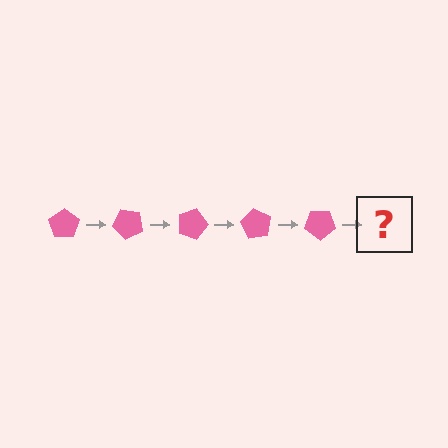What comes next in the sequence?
The next element should be a pink pentagon rotated 225 degrees.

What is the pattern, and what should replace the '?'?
The pattern is that the pentagon rotates 45 degrees each step. The '?' should be a pink pentagon rotated 225 degrees.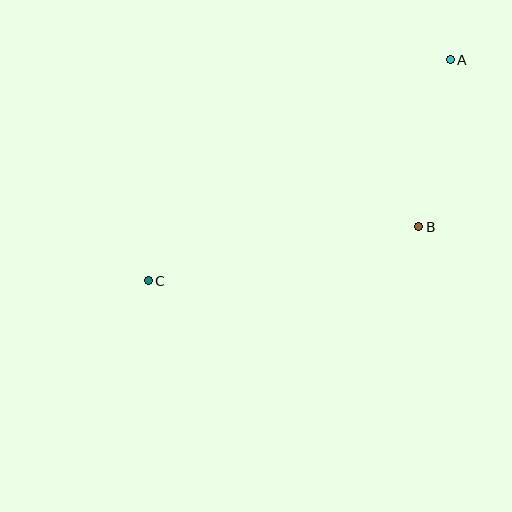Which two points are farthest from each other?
Points A and C are farthest from each other.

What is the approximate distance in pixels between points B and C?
The distance between B and C is approximately 276 pixels.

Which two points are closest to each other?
Points A and B are closest to each other.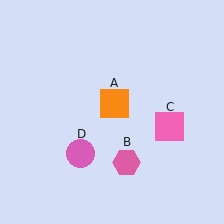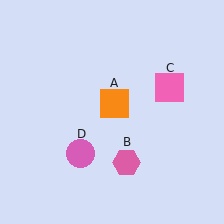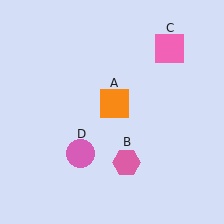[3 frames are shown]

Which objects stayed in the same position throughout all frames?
Orange square (object A) and pink hexagon (object B) and pink circle (object D) remained stationary.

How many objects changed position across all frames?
1 object changed position: pink square (object C).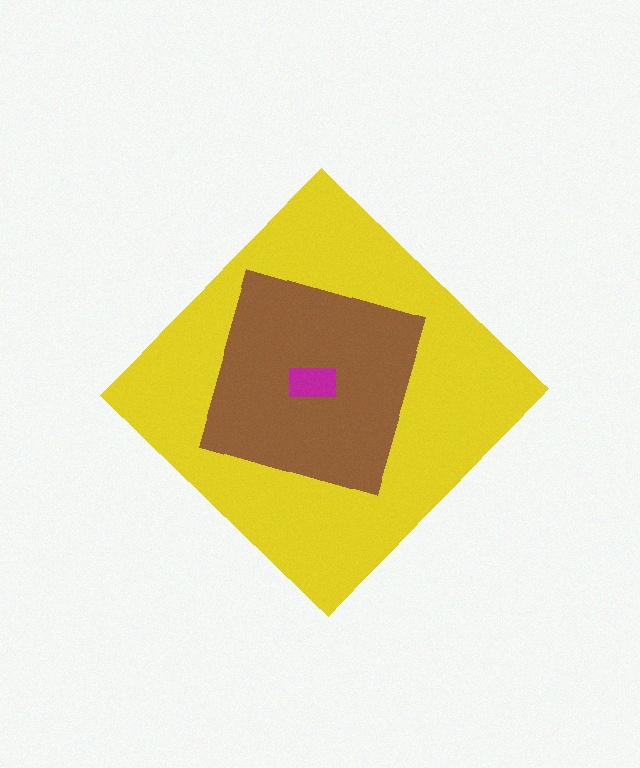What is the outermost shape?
The yellow diamond.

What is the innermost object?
The magenta rectangle.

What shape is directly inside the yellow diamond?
The brown square.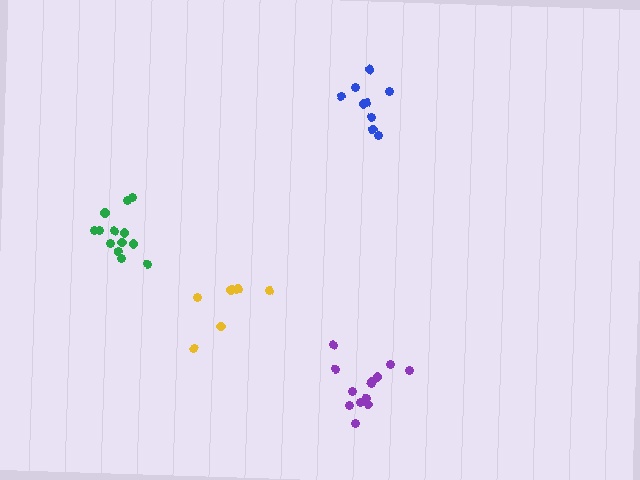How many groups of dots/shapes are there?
There are 4 groups.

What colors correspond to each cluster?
The clusters are colored: yellow, blue, purple, green.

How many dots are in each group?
Group 1: 7 dots, Group 2: 9 dots, Group 3: 13 dots, Group 4: 13 dots (42 total).